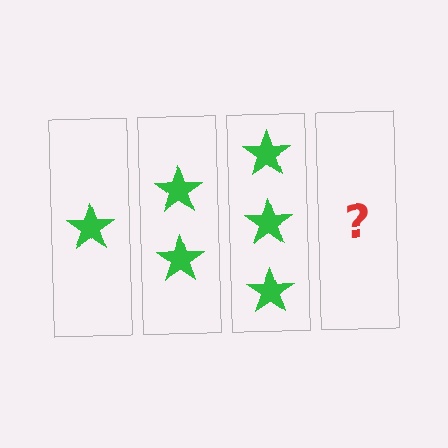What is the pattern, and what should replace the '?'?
The pattern is that each step adds one more star. The '?' should be 4 stars.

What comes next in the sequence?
The next element should be 4 stars.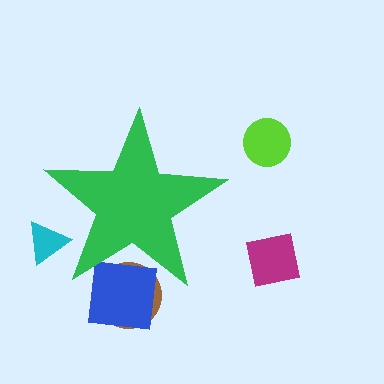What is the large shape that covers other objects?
A green star.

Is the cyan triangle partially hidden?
Yes, the cyan triangle is partially hidden behind the green star.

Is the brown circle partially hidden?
Yes, the brown circle is partially hidden behind the green star.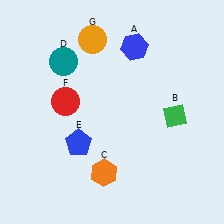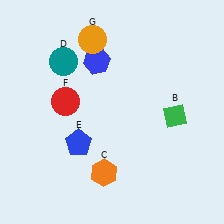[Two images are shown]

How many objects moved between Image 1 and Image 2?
1 object moved between the two images.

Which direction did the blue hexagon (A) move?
The blue hexagon (A) moved left.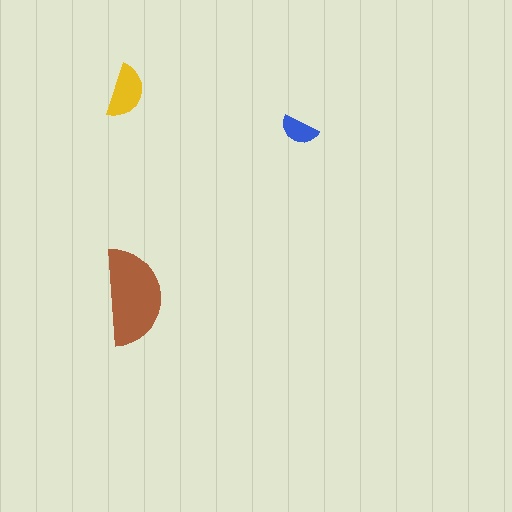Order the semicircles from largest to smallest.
the brown one, the yellow one, the blue one.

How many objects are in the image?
There are 3 objects in the image.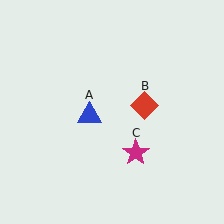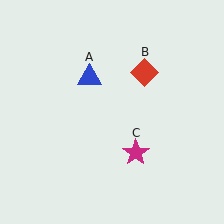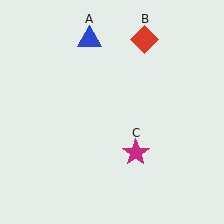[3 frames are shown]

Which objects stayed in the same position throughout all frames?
Magenta star (object C) remained stationary.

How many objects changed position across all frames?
2 objects changed position: blue triangle (object A), red diamond (object B).